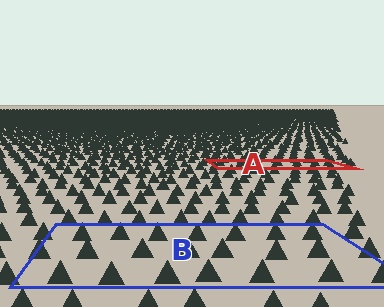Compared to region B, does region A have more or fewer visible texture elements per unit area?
Region A has more texture elements per unit area — they are packed more densely because it is farther away.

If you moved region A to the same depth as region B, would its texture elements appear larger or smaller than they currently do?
They would appear larger. At a closer depth, the same texture elements are projected at a bigger on-screen size.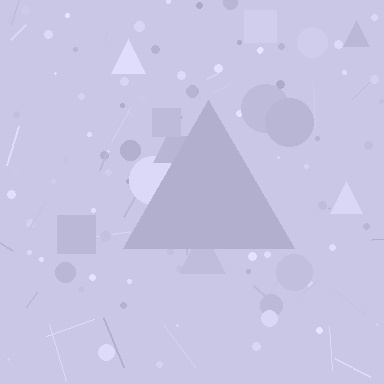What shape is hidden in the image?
A triangle is hidden in the image.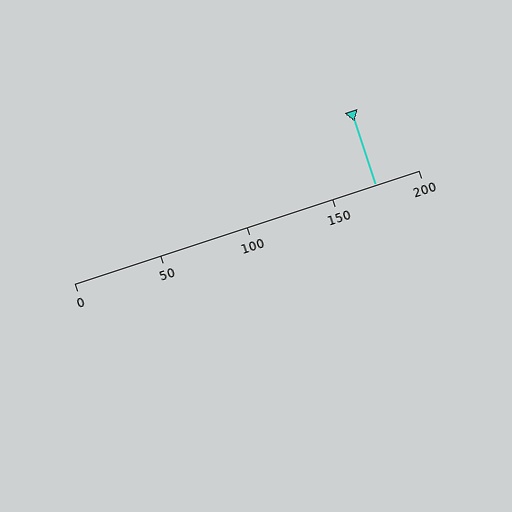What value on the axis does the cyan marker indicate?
The marker indicates approximately 175.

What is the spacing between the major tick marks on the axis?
The major ticks are spaced 50 apart.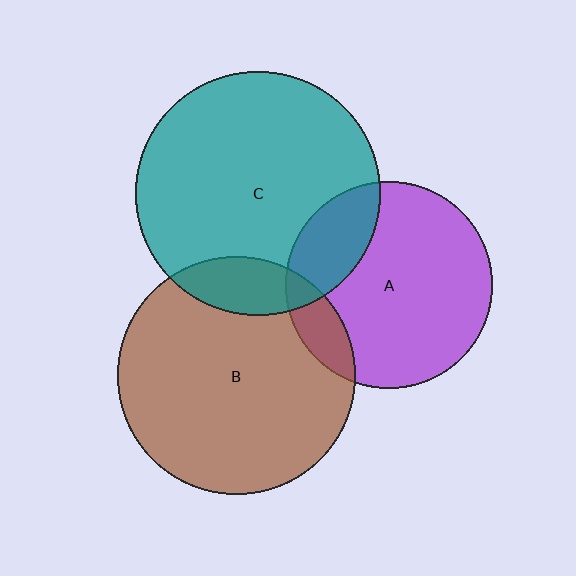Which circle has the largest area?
Circle C (teal).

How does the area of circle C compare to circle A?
Approximately 1.4 times.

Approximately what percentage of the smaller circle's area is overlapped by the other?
Approximately 20%.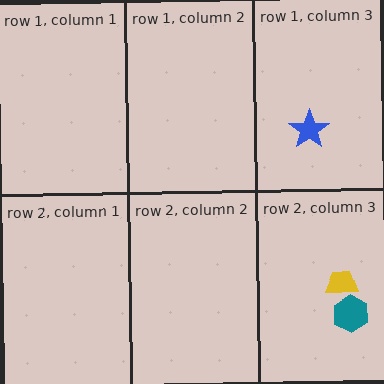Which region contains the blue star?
The row 1, column 3 region.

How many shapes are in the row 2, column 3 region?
2.